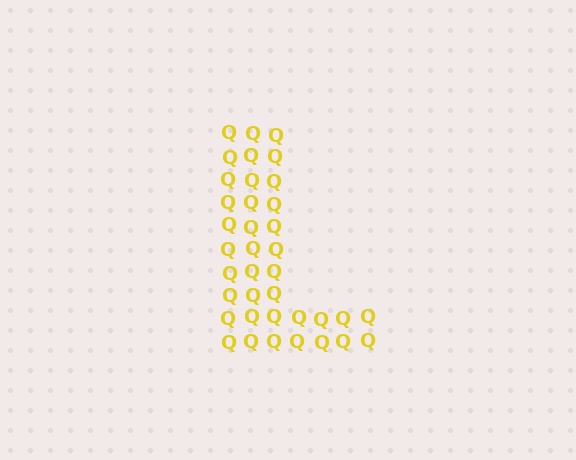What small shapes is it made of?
It is made of small letter Q's.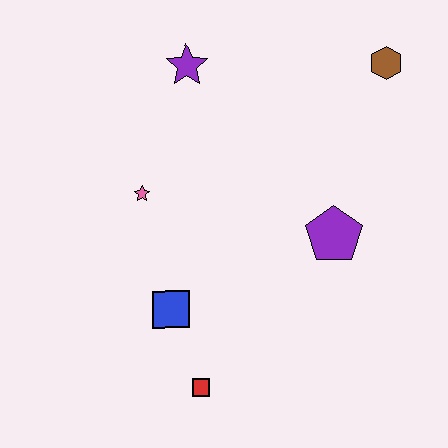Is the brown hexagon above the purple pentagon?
Yes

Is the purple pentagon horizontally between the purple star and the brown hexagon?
Yes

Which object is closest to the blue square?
The red square is closest to the blue square.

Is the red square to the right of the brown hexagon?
No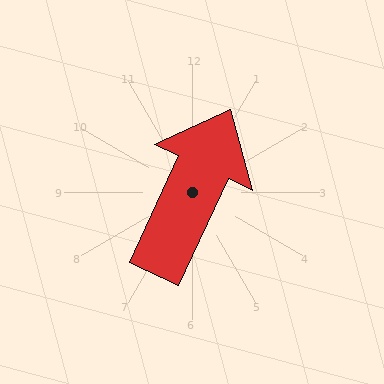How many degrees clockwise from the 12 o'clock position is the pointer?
Approximately 25 degrees.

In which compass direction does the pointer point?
Northeast.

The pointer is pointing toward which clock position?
Roughly 1 o'clock.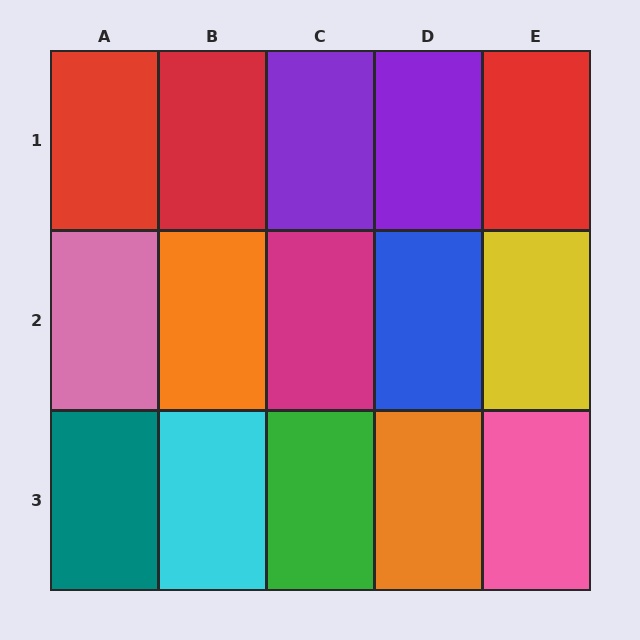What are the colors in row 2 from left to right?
Pink, orange, magenta, blue, yellow.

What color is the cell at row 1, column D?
Purple.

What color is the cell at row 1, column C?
Purple.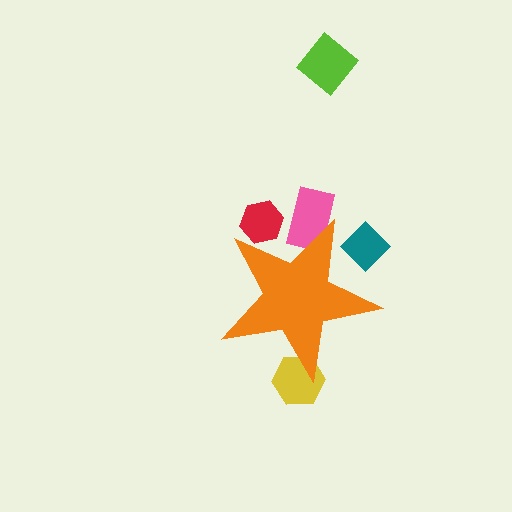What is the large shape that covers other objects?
An orange star.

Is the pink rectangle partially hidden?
Yes, the pink rectangle is partially hidden behind the orange star.